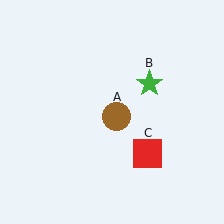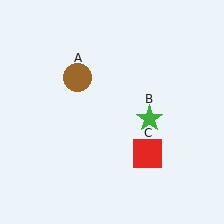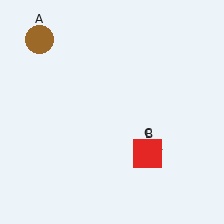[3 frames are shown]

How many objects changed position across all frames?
2 objects changed position: brown circle (object A), green star (object B).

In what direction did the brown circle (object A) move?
The brown circle (object A) moved up and to the left.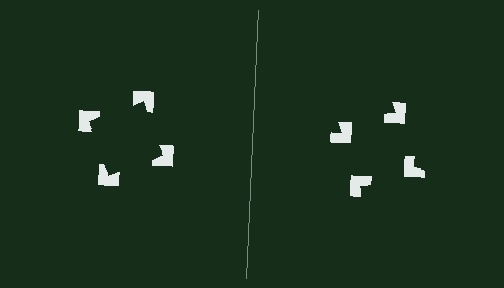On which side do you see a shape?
An illusory square appears on the left side. On the right side the wedge cuts are rotated, so no coherent shape forms.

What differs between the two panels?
The notched squares are positioned identically on both sides; only the wedge orientations differ. On the left they align to a square; on the right they are misaligned.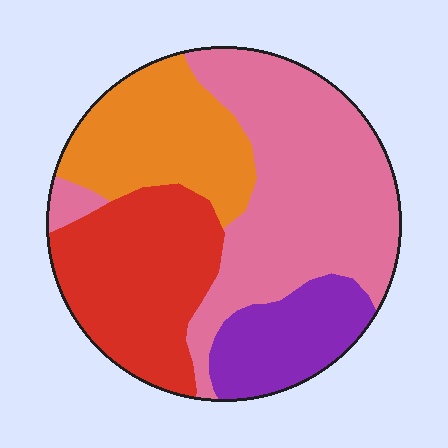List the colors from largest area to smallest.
From largest to smallest: pink, red, orange, purple.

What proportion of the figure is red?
Red covers around 25% of the figure.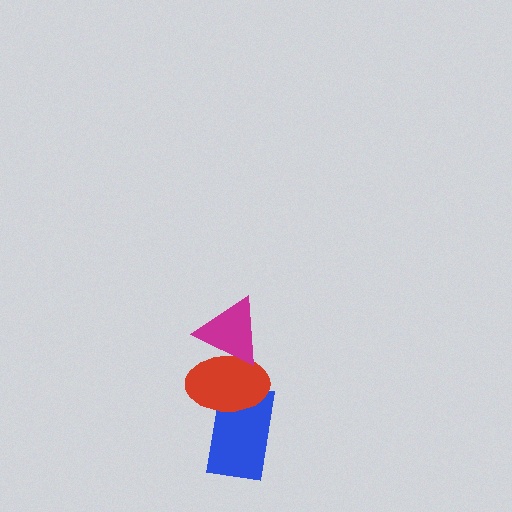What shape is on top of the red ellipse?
The magenta triangle is on top of the red ellipse.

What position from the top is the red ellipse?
The red ellipse is 2nd from the top.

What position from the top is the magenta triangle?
The magenta triangle is 1st from the top.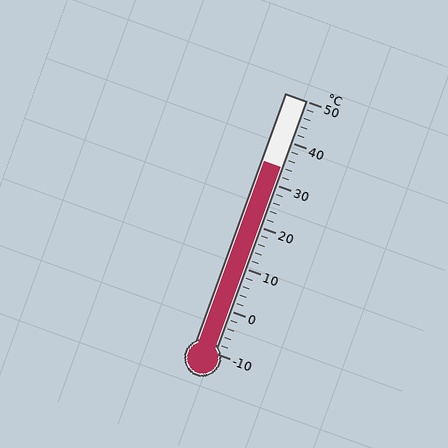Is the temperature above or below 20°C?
The temperature is above 20°C.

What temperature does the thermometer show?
The thermometer shows approximately 34°C.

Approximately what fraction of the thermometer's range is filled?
The thermometer is filled to approximately 75% of its range.